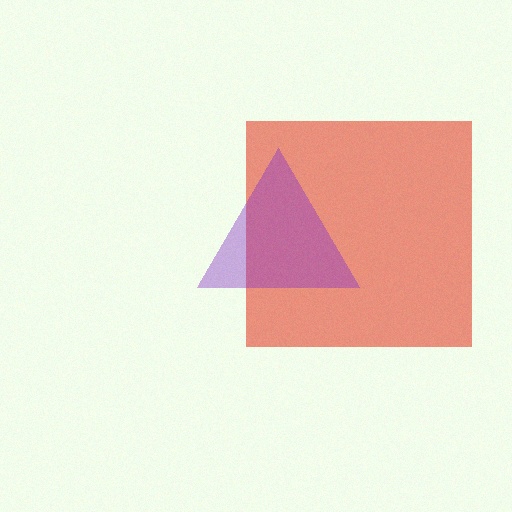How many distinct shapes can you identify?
There are 2 distinct shapes: a red square, a purple triangle.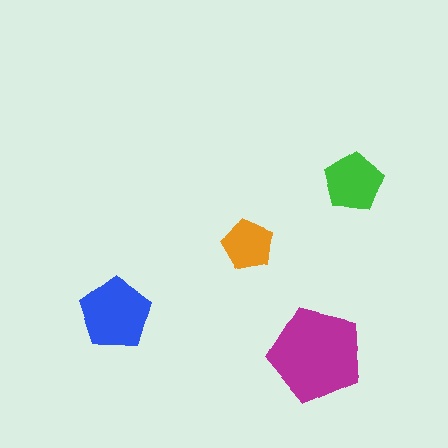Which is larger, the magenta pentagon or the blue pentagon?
The magenta one.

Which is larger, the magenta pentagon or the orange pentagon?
The magenta one.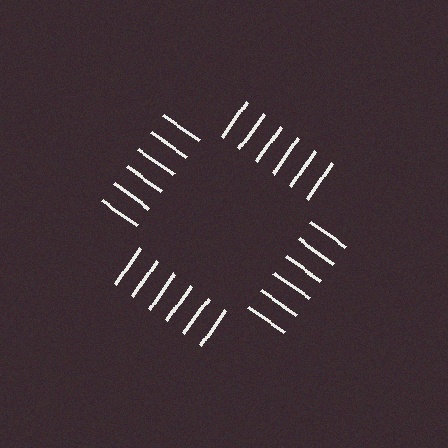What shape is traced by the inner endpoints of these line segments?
An illusory square — the line segments terminate on its edges but no continuous stroke is drawn.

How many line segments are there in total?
24 — 6 along each of the 4 edges.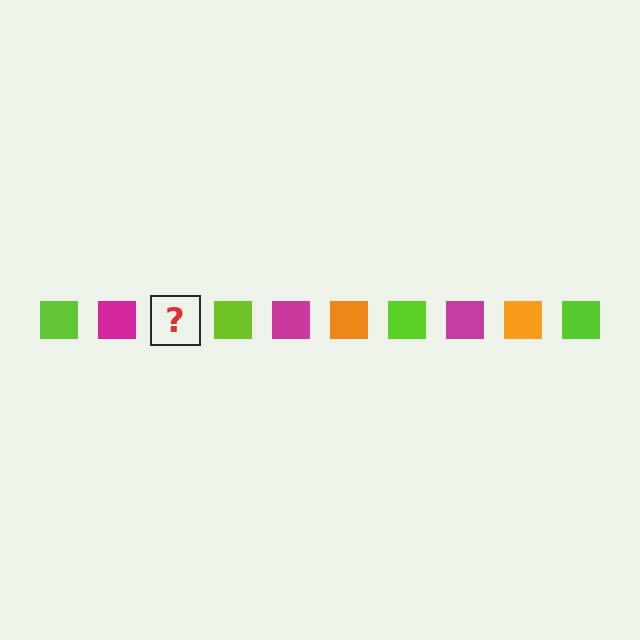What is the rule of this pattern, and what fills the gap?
The rule is that the pattern cycles through lime, magenta, orange squares. The gap should be filled with an orange square.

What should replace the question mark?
The question mark should be replaced with an orange square.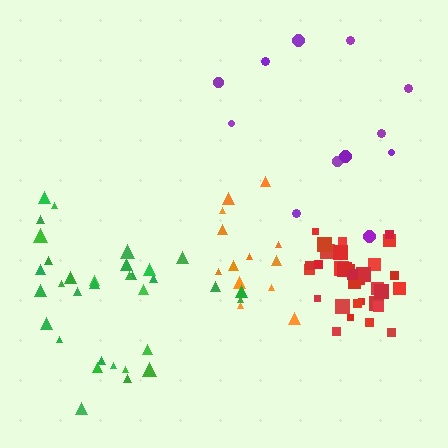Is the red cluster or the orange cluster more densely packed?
Red.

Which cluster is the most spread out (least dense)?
Purple.